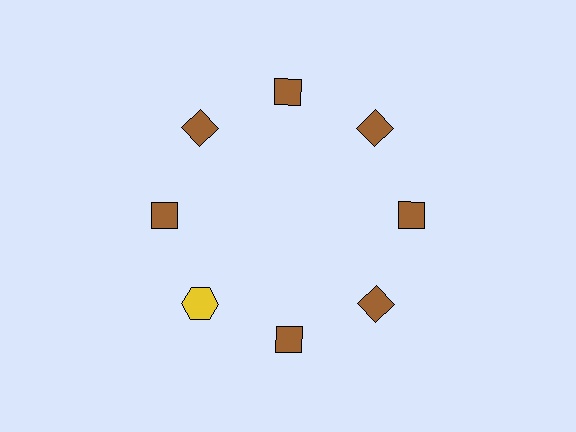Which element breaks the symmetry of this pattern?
The yellow hexagon at roughly the 8 o'clock position breaks the symmetry. All other shapes are brown diamonds.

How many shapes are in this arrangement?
There are 8 shapes arranged in a ring pattern.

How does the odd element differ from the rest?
It differs in both color (yellow instead of brown) and shape (hexagon instead of diamond).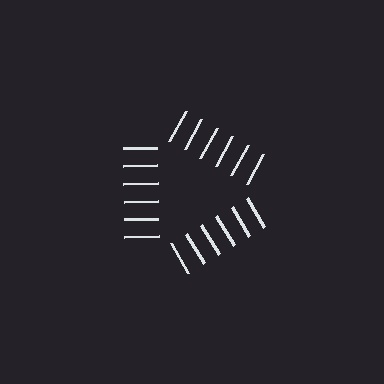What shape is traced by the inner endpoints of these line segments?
An illusory triangle — the line segments terminate on its edges but no continuous stroke is drawn.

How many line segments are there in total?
18 — 6 along each of the 3 edges.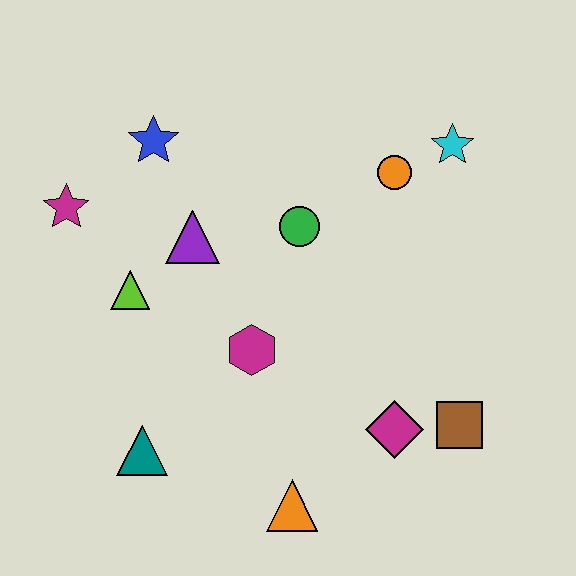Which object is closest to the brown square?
The magenta diamond is closest to the brown square.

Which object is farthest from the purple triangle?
The brown square is farthest from the purple triangle.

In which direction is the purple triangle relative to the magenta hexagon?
The purple triangle is above the magenta hexagon.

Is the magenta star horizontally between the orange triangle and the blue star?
No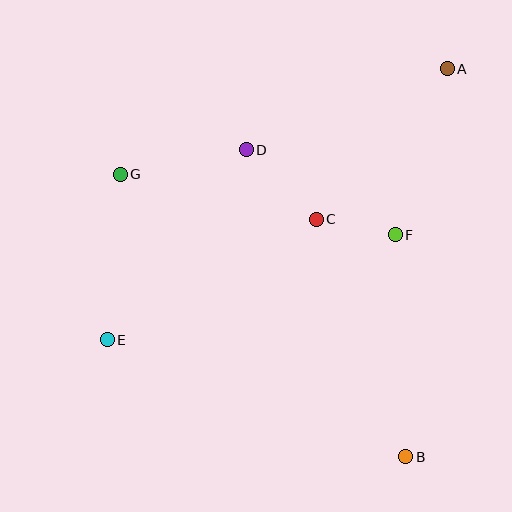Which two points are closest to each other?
Points C and F are closest to each other.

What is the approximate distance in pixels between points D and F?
The distance between D and F is approximately 172 pixels.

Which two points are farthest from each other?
Points A and E are farthest from each other.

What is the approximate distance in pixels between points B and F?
The distance between B and F is approximately 222 pixels.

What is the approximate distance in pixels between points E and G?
The distance between E and G is approximately 166 pixels.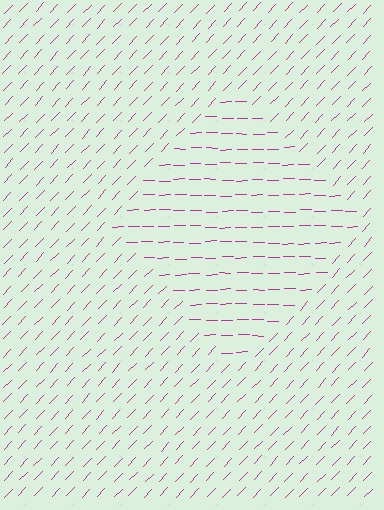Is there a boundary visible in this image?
Yes, there is a texture boundary formed by a change in line orientation.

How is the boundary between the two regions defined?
The boundary is defined purely by a change in line orientation (approximately 45 degrees difference). All lines are the same color and thickness.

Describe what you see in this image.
The image is filled with small magenta line segments. A diamond region in the image has lines oriented differently from the surrounding lines, creating a visible texture boundary.